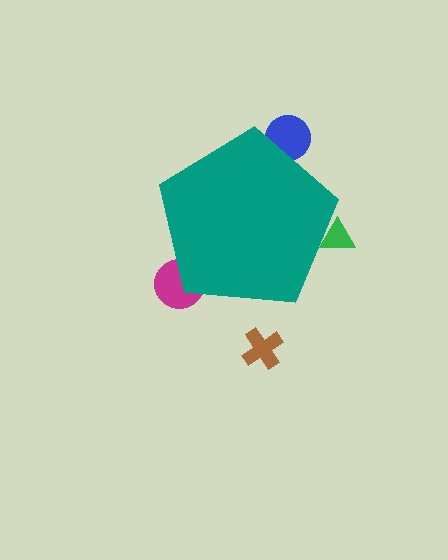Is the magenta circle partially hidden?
Yes, the magenta circle is partially hidden behind the teal pentagon.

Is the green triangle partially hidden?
Yes, the green triangle is partially hidden behind the teal pentagon.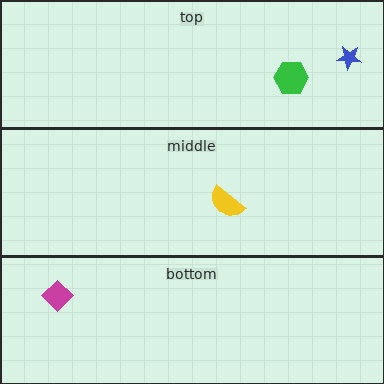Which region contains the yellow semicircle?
The middle region.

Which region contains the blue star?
The top region.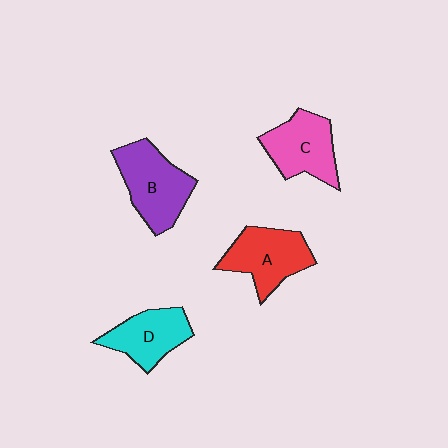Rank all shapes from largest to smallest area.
From largest to smallest: B (purple), A (red), C (pink), D (cyan).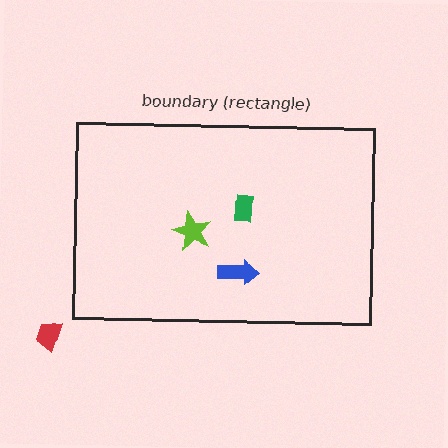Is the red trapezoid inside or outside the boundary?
Outside.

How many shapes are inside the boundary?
3 inside, 1 outside.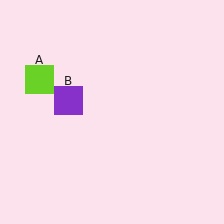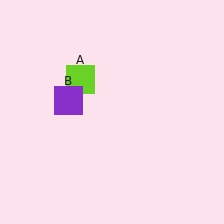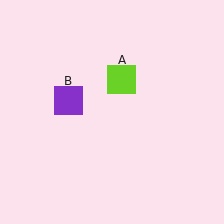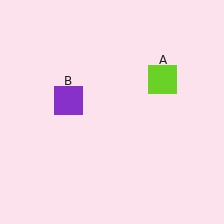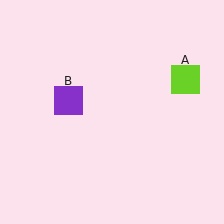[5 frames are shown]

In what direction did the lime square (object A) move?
The lime square (object A) moved right.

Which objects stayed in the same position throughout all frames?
Purple square (object B) remained stationary.